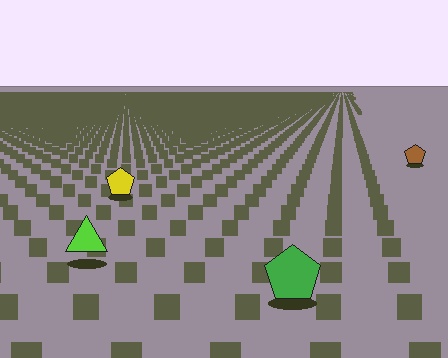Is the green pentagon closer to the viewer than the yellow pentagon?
Yes. The green pentagon is closer — you can tell from the texture gradient: the ground texture is coarser near it.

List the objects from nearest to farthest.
From nearest to farthest: the green pentagon, the lime triangle, the yellow pentagon, the brown pentagon.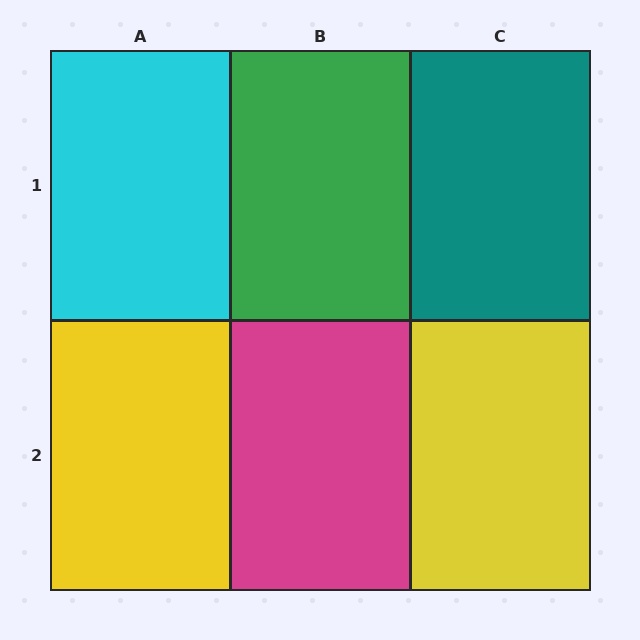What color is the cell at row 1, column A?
Cyan.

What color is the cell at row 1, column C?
Teal.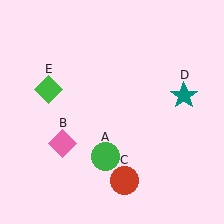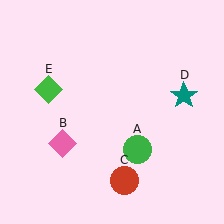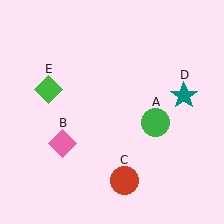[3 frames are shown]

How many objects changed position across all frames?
1 object changed position: green circle (object A).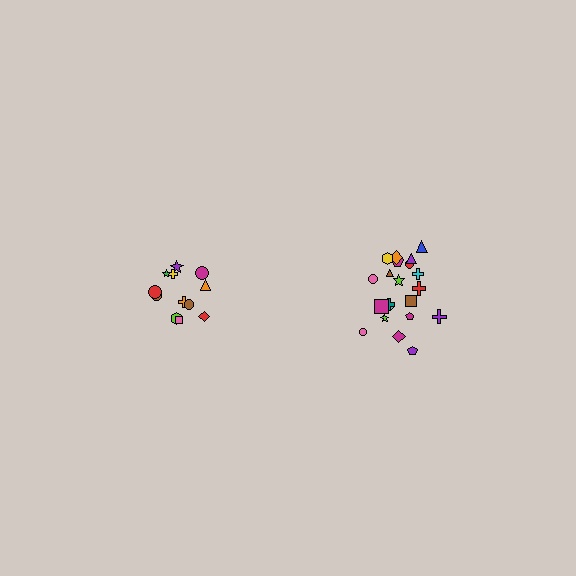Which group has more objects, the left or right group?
The right group.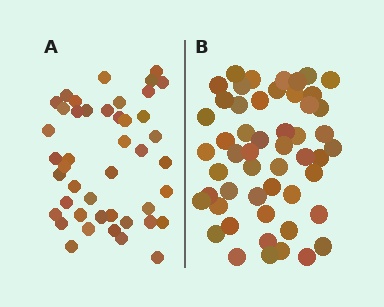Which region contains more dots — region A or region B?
Region B (the right region) has more dots.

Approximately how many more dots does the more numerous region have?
Region B has roughly 8 or so more dots than region A.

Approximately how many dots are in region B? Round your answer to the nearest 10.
About 50 dots. (The exact count is 52, which rounds to 50.)